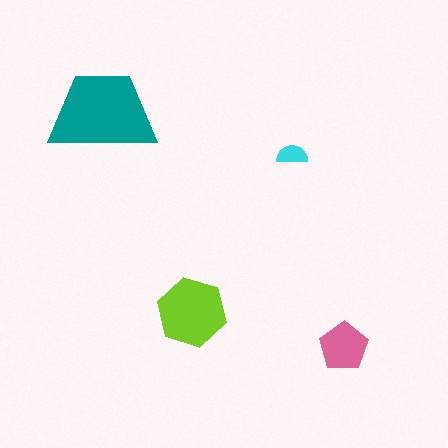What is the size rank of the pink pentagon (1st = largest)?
3rd.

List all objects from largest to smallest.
The teal trapezoid, the lime hexagon, the pink pentagon, the cyan semicircle.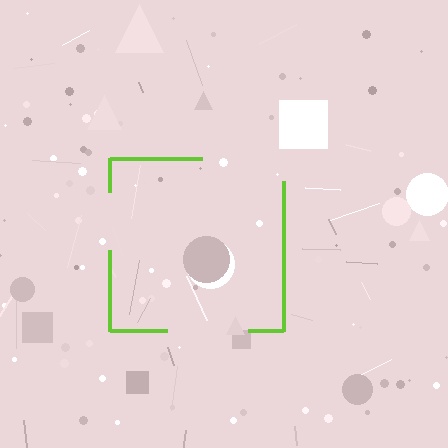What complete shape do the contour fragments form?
The contour fragments form a square.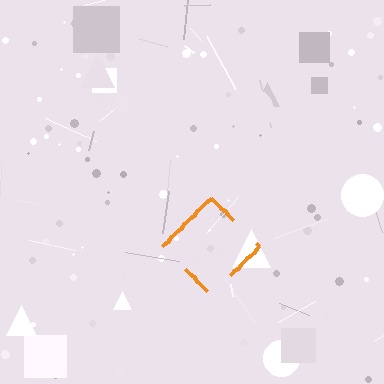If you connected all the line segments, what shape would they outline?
They would outline a diamond.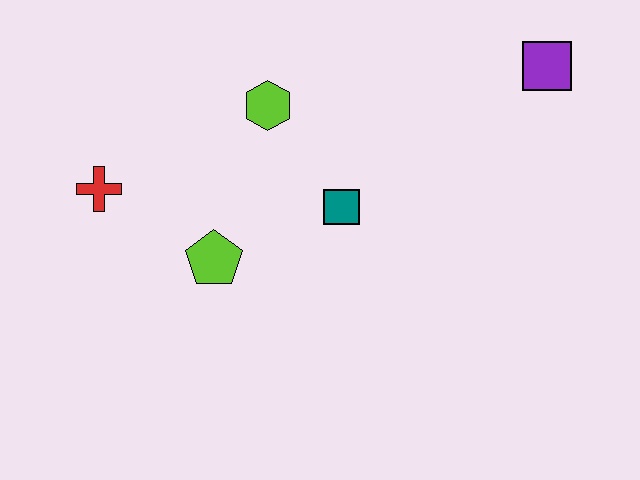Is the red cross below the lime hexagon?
Yes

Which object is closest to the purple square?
The teal square is closest to the purple square.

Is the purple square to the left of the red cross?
No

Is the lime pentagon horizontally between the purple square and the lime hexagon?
No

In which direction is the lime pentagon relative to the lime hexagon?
The lime pentagon is below the lime hexagon.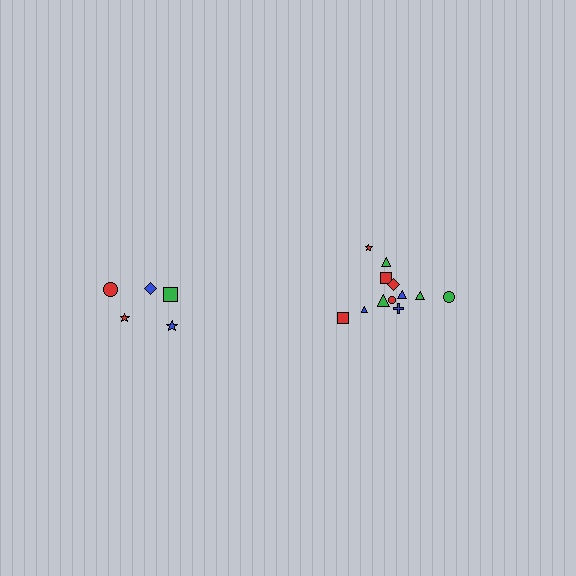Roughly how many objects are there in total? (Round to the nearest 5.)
Roughly 15 objects in total.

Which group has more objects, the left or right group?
The right group.